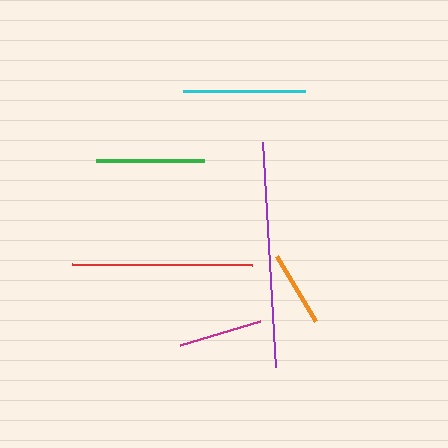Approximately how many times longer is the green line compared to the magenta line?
The green line is approximately 1.3 times the length of the magenta line.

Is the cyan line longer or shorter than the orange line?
The cyan line is longer than the orange line.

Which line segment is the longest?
The purple line is the longest at approximately 225 pixels.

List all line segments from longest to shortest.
From longest to shortest: purple, red, cyan, green, magenta, orange.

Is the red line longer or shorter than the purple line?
The purple line is longer than the red line.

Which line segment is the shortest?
The orange line is the shortest at approximately 75 pixels.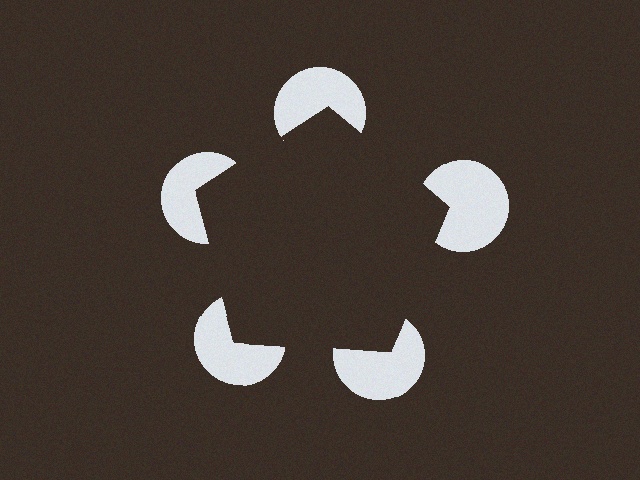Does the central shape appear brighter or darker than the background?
It typically appears slightly darker than the background, even though no actual brightness change is drawn.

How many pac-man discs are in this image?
There are 5 — one at each vertex of the illusory pentagon.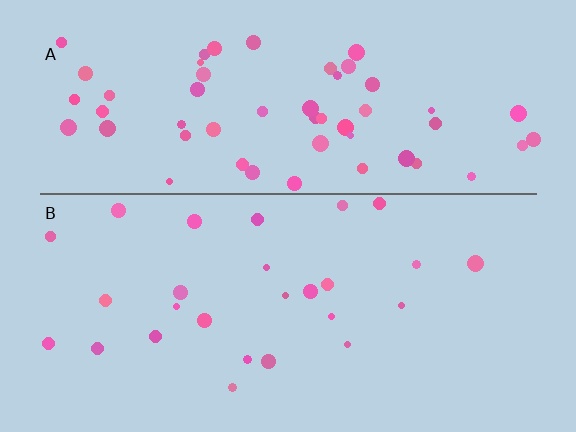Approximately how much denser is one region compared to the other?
Approximately 2.2× — region A over region B.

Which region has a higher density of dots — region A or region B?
A (the top).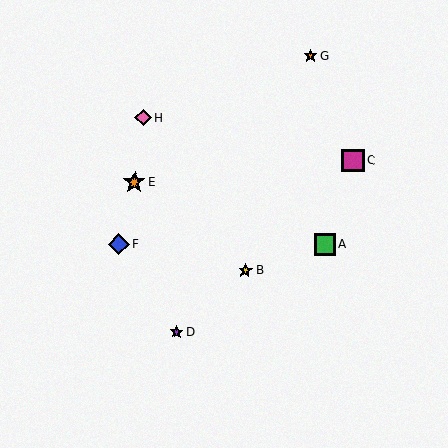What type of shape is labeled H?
Shape H is a pink diamond.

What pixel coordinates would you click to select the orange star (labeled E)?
Click at (135, 182) to select the orange star E.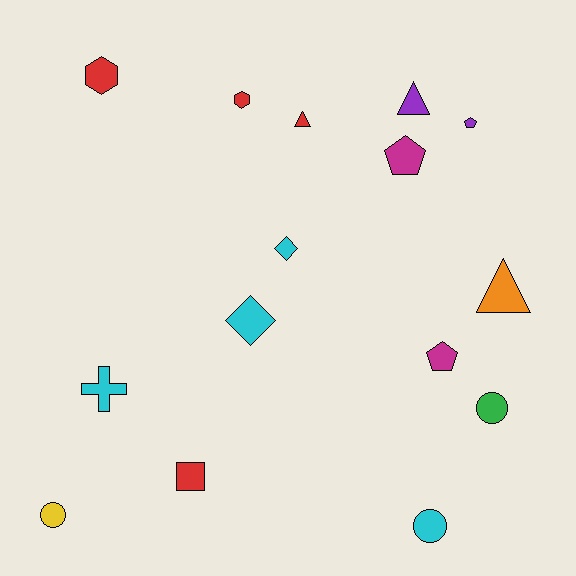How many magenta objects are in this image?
There are 2 magenta objects.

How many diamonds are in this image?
There are 2 diamonds.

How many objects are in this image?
There are 15 objects.